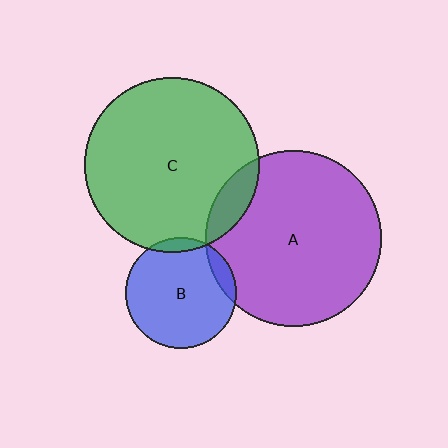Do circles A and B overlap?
Yes.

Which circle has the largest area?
Circle A (purple).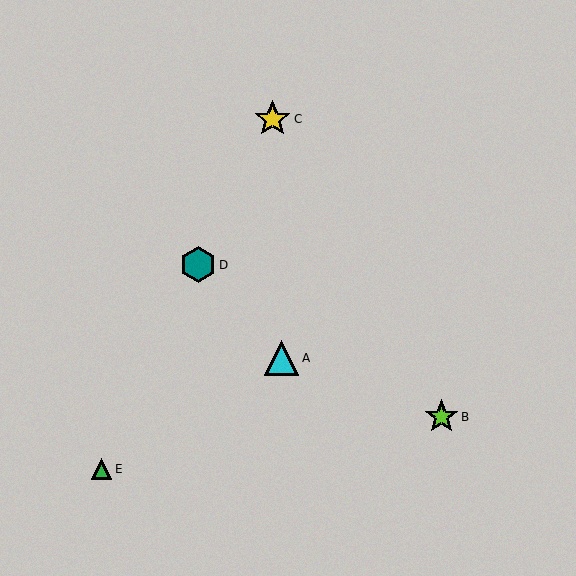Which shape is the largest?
The yellow star (labeled C) is the largest.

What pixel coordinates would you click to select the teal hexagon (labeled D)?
Click at (198, 265) to select the teal hexagon D.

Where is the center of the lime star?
The center of the lime star is at (441, 417).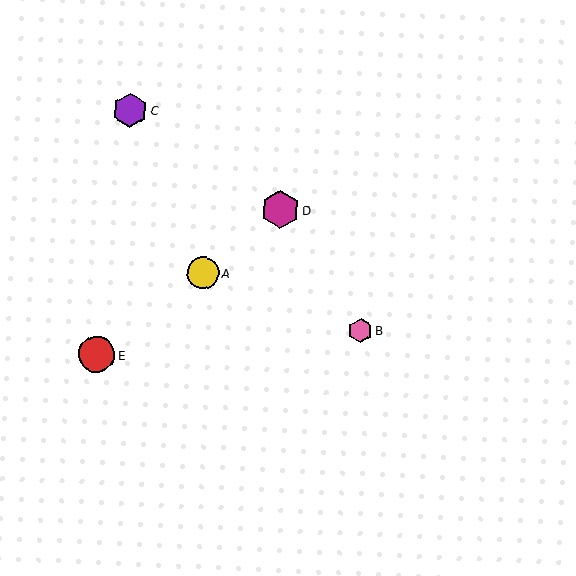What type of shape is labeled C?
Shape C is a purple hexagon.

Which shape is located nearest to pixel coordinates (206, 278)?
The yellow circle (labeled A) at (203, 273) is nearest to that location.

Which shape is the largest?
The magenta hexagon (labeled D) is the largest.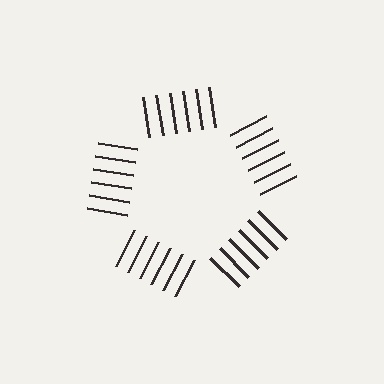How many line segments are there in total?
30 — 6 along each of the 5 edges.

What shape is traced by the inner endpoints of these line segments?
An illusory pentagon — the line segments terminate on its edges but no continuous stroke is drawn.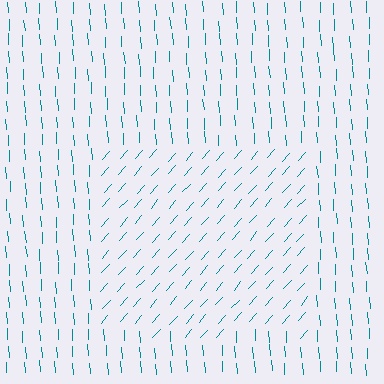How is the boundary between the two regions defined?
The boundary is defined purely by a change in line orientation (approximately 45 degrees difference). All lines are the same color and thickness.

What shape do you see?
I see a rectangle.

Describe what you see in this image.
The image is filled with small teal line segments. A rectangle region in the image has lines oriented differently from the surrounding lines, creating a visible texture boundary.